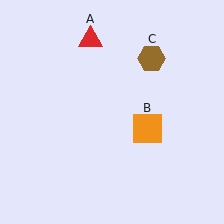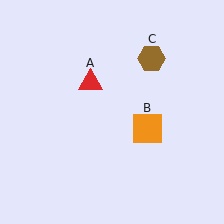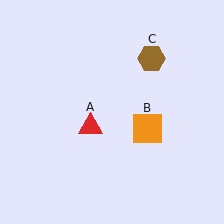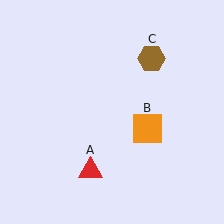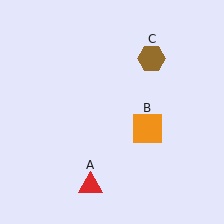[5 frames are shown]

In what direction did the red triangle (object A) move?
The red triangle (object A) moved down.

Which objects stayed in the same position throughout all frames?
Orange square (object B) and brown hexagon (object C) remained stationary.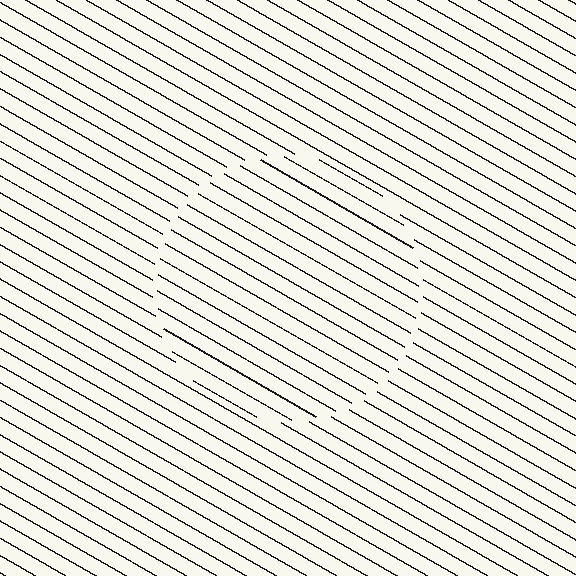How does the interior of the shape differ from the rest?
The interior of the shape contains the same grating, shifted by half a period — the contour is defined by the phase discontinuity where line-ends from the inner and outer gratings abut.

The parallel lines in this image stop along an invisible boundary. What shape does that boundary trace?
An illusory circle. The interior of the shape contains the same grating, shifted by half a period — the contour is defined by the phase discontinuity where line-ends from the inner and outer gratings abut.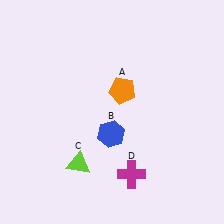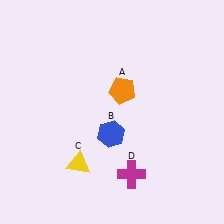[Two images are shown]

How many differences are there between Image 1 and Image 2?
There is 1 difference between the two images.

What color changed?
The triangle (C) changed from lime in Image 1 to yellow in Image 2.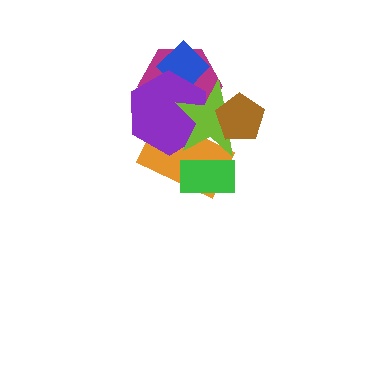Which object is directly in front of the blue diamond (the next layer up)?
The purple hexagon is directly in front of the blue diamond.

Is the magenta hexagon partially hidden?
Yes, it is partially covered by another shape.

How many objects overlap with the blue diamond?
3 objects overlap with the blue diamond.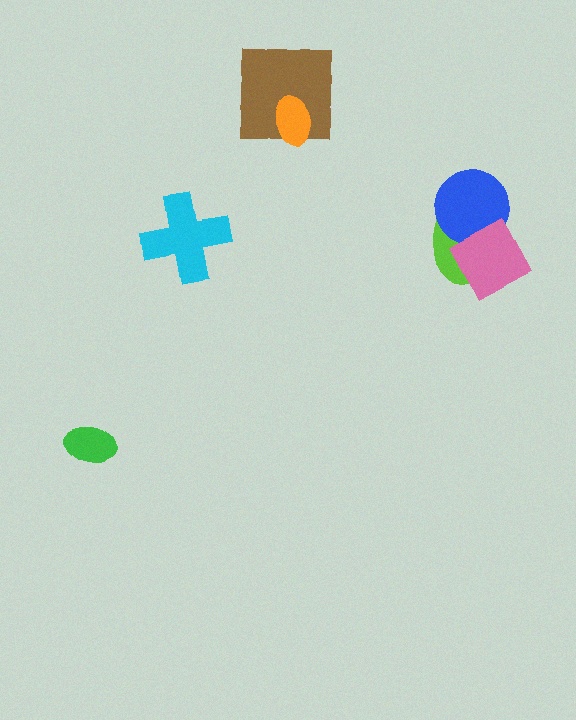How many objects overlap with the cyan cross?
0 objects overlap with the cyan cross.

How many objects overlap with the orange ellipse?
1 object overlaps with the orange ellipse.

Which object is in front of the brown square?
The orange ellipse is in front of the brown square.